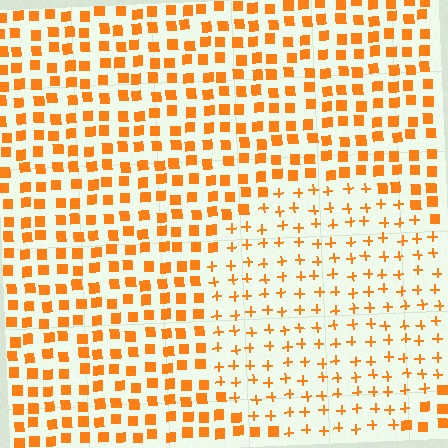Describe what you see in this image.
The image is filled with small orange elements arranged in a uniform grid. A circle-shaped region contains plus signs, while the surrounding area contains squares. The boundary is defined purely by the change in element shape.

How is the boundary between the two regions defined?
The boundary is defined by a change in element shape: plus signs inside vs. squares outside. All elements share the same color and spacing.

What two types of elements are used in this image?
The image uses plus signs inside the circle region and squares outside it.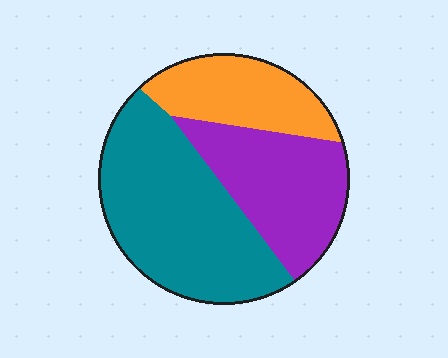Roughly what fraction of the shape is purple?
Purple covers roughly 30% of the shape.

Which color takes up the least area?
Orange, at roughly 20%.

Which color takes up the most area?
Teal, at roughly 45%.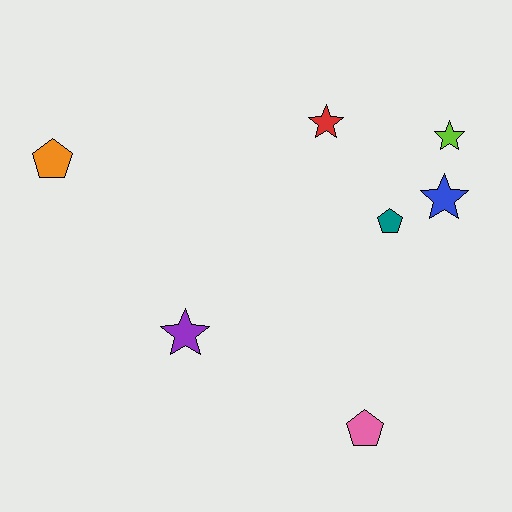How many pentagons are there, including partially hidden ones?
There are 3 pentagons.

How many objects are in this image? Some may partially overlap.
There are 7 objects.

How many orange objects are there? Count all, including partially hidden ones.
There is 1 orange object.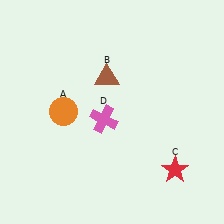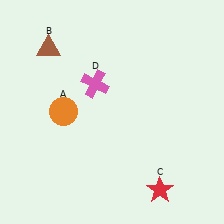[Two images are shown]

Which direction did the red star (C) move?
The red star (C) moved down.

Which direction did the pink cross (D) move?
The pink cross (D) moved up.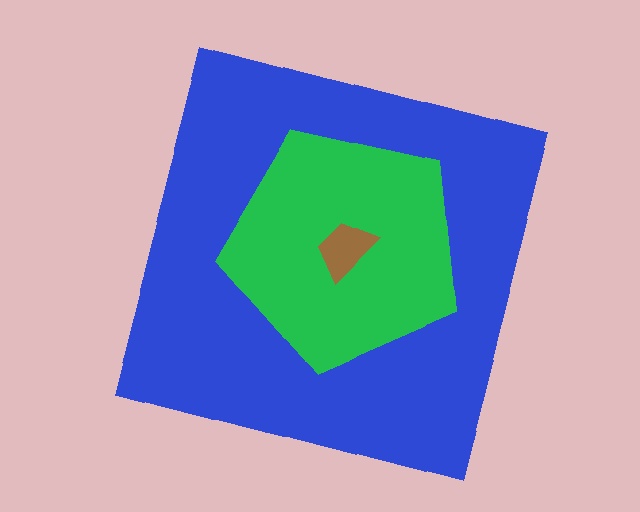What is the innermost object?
The brown trapezoid.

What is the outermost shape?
The blue square.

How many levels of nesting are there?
3.